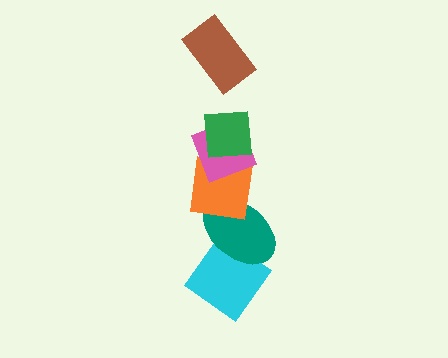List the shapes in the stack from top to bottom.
From top to bottom: the brown rectangle, the green square, the pink diamond, the orange square, the teal ellipse, the cyan diamond.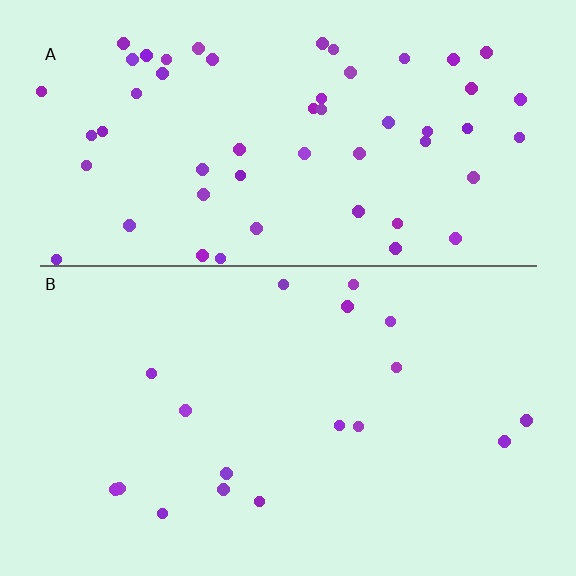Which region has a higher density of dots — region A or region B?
A (the top).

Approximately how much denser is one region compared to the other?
Approximately 3.1× — region A over region B.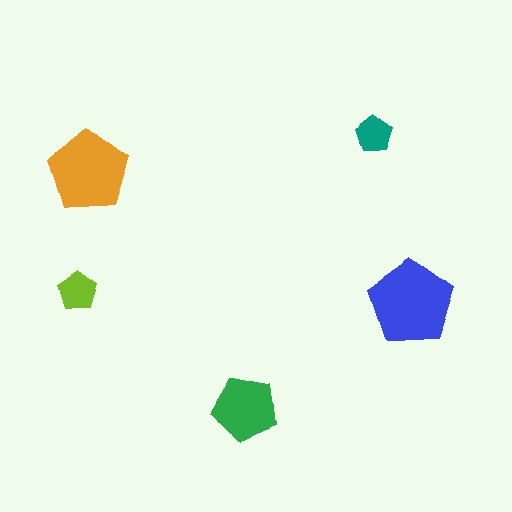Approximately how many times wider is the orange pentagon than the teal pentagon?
About 2 times wider.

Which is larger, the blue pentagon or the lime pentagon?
The blue one.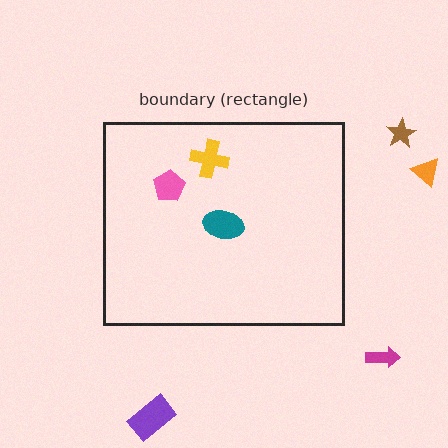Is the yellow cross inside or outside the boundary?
Inside.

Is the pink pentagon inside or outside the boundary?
Inside.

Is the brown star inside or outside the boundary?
Outside.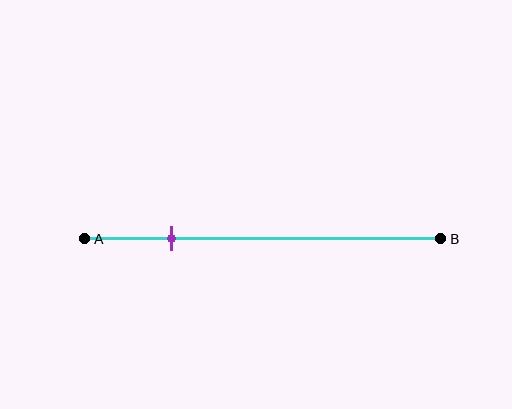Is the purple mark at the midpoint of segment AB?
No, the mark is at about 25% from A, not at the 50% midpoint.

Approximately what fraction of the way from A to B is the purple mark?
The purple mark is approximately 25% of the way from A to B.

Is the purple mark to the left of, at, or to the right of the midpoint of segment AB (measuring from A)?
The purple mark is to the left of the midpoint of segment AB.